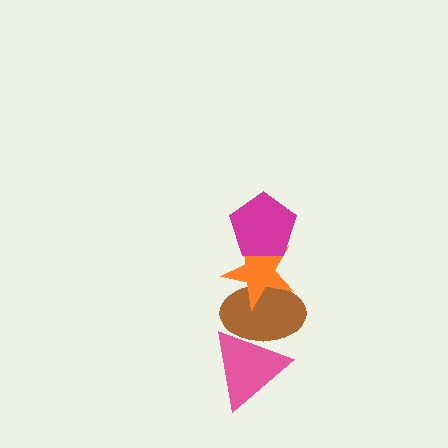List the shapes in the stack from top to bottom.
From top to bottom: the magenta pentagon, the orange star, the brown ellipse, the pink triangle.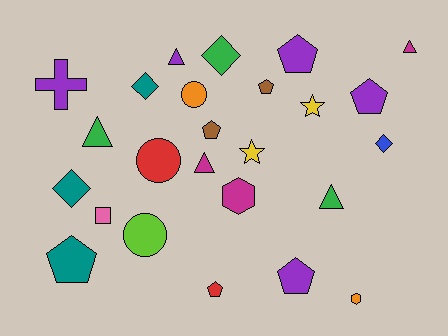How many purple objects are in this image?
There are 5 purple objects.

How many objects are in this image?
There are 25 objects.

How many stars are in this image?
There are 2 stars.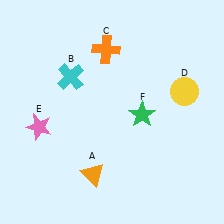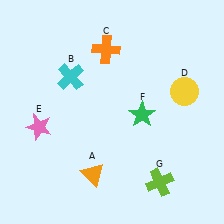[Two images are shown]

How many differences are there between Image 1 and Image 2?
There is 1 difference between the two images.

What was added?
A lime cross (G) was added in Image 2.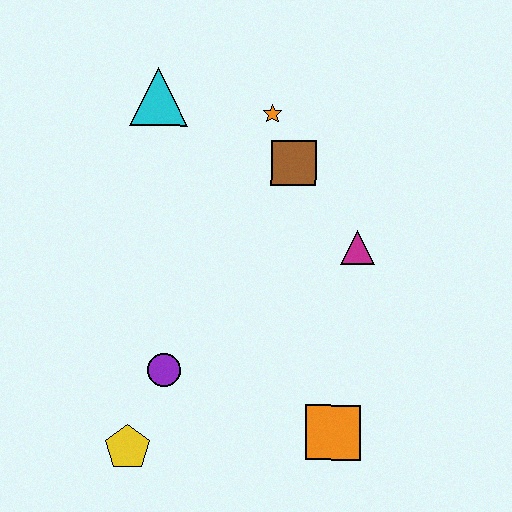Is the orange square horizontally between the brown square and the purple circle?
No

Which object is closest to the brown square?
The orange star is closest to the brown square.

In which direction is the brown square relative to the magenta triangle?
The brown square is above the magenta triangle.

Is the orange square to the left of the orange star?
No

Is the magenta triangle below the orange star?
Yes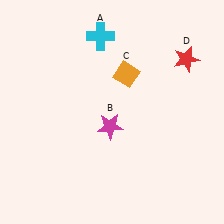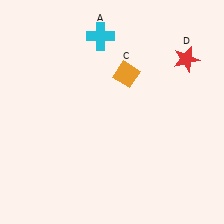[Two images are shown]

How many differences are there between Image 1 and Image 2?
There is 1 difference between the two images.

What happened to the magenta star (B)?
The magenta star (B) was removed in Image 2. It was in the bottom-left area of Image 1.